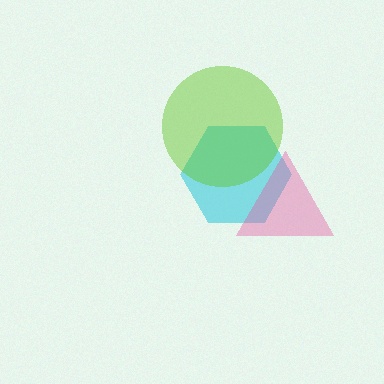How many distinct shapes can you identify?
There are 3 distinct shapes: a cyan hexagon, a pink triangle, a lime circle.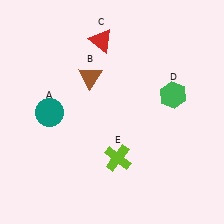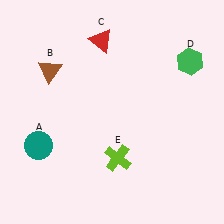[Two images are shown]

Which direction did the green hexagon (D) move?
The green hexagon (D) moved up.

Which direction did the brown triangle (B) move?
The brown triangle (B) moved left.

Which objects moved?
The objects that moved are: the teal circle (A), the brown triangle (B), the green hexagon (D).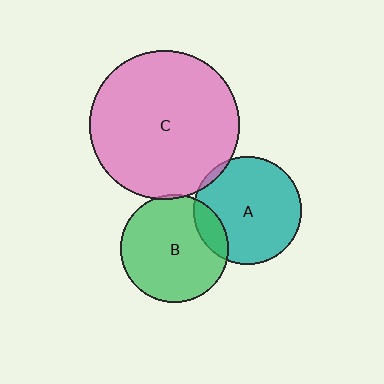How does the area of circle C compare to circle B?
Approximately 1.9 times.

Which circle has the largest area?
Circle C (pink).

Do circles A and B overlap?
Yes.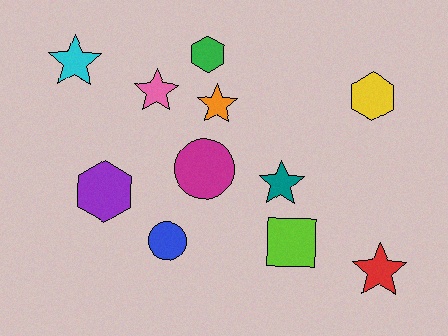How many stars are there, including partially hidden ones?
There are 5 stars.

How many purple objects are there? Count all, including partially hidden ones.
There is 1 purple object.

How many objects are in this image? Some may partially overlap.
There are 11 objects.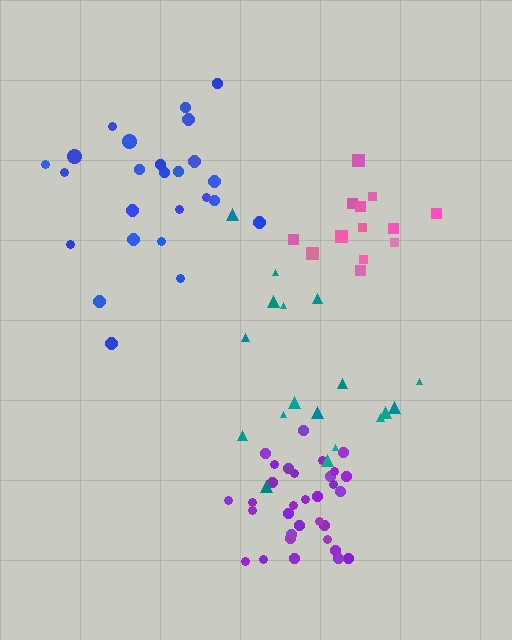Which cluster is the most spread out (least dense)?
Teal.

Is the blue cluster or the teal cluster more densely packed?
Blue.